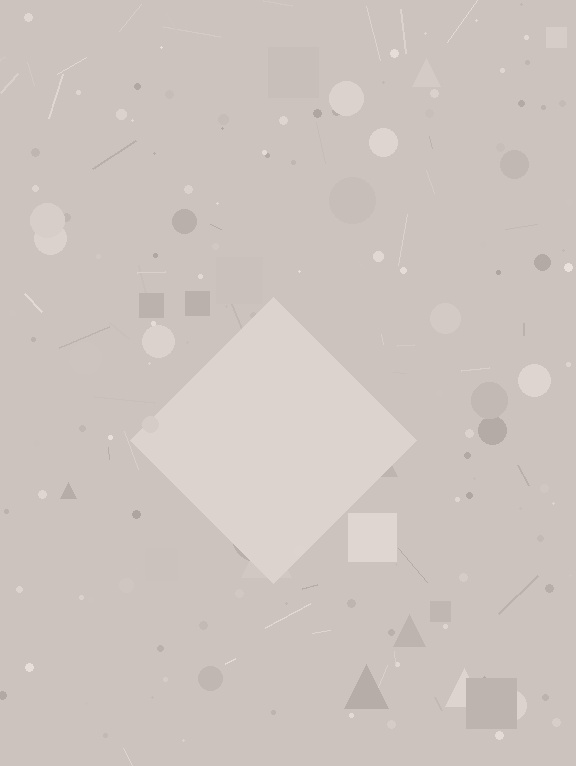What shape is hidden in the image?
A diamond is hidden in the image.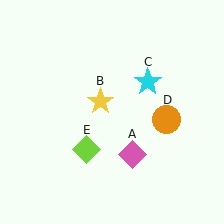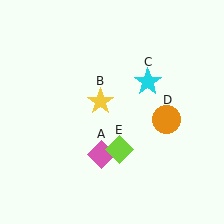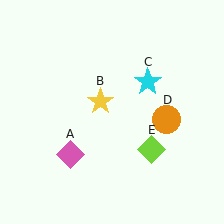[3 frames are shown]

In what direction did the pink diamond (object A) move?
The pink diamond (object A) moved left.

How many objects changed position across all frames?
2 objects changed position: pink diamond (object A), lime diamond (object E).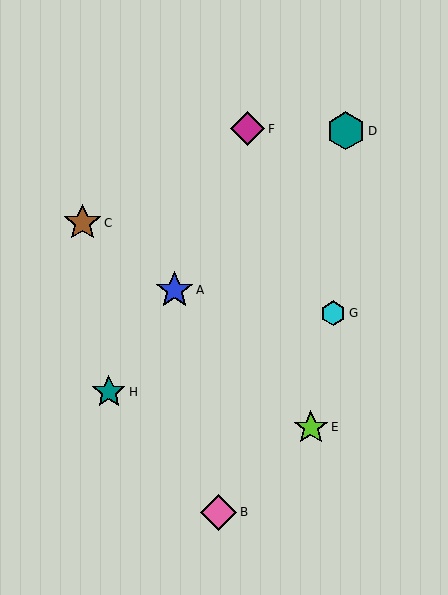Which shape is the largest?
The teal hexagon (labeled D) is the largest.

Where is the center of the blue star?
The center of the blue star is at (174, 290).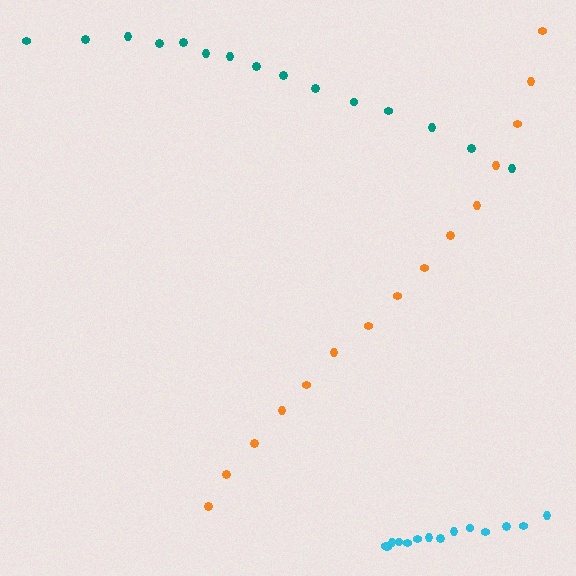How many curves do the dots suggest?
There are 3 distinct paths.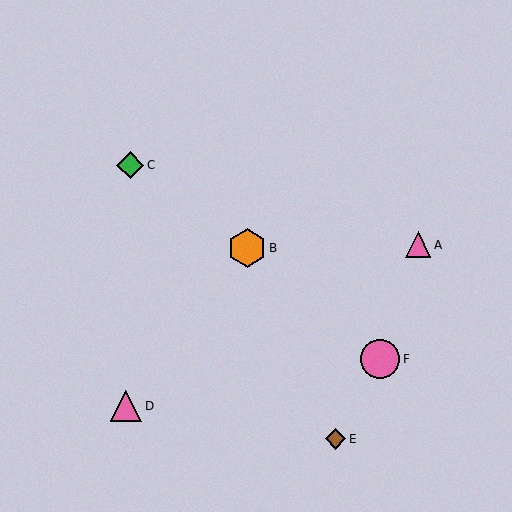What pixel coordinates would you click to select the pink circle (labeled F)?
Click at (380, 359) to select the pink circle F.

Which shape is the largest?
The pink circle (labeled F) is the largest.